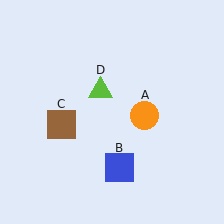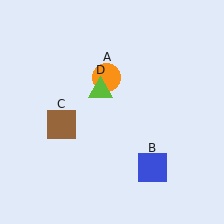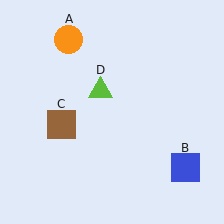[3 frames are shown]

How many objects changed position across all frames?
2 objects changed position: orange circle (object A), blue square (object B).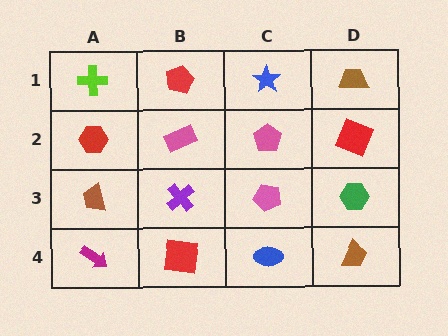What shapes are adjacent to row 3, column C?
A pink pentagon (row 2, column C), a blue ellipse (row 4, column C), a purple cross (row 3, column B), a green hexagon (row 3, column D).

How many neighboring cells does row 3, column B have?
4.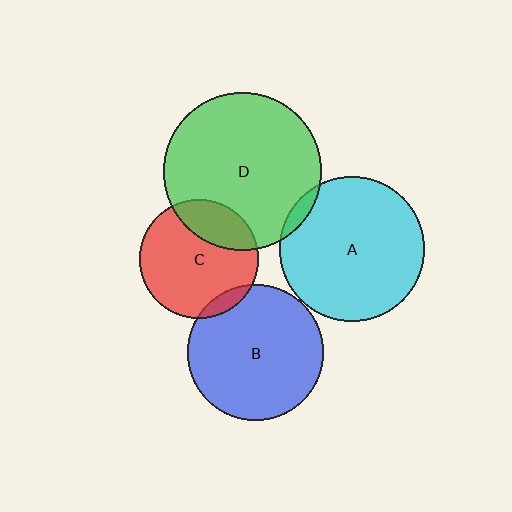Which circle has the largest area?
Circle D (green).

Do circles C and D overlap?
Yes.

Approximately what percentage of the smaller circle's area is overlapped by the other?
Approximately 25%.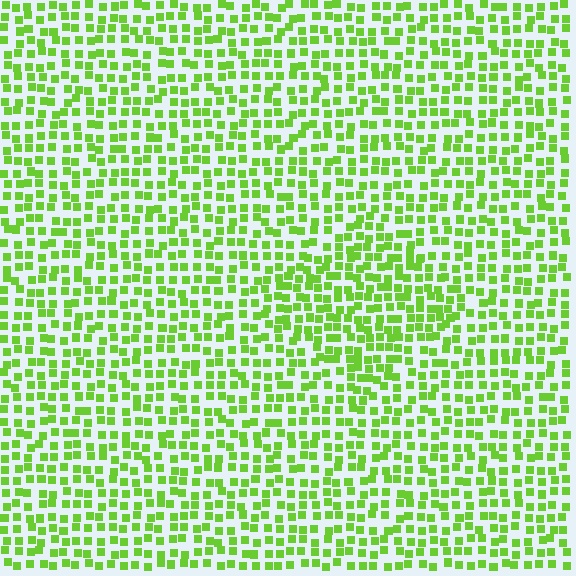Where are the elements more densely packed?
The elements are more densely packed inside the diamond boundary.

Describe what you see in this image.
The image contains small lime elements arranged at two different densities. A diamond-shaped region is visible where the elements are more densely packed than the surrounding area.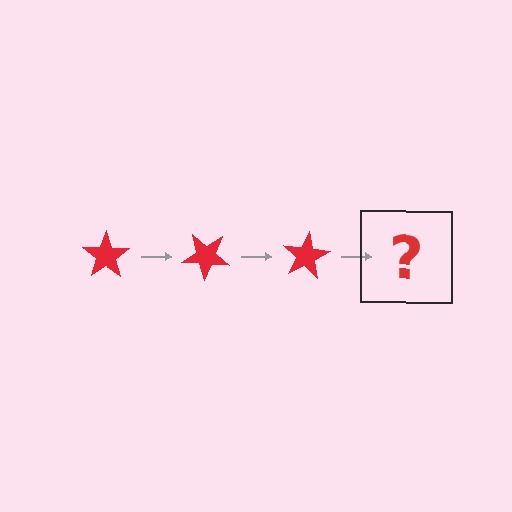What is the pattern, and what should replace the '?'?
The pattern is that the star rotates 40 degrees each step. The '?' should be a red star rotated 120 degrees.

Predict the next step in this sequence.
The next step is a red star rotated 120 degrees.